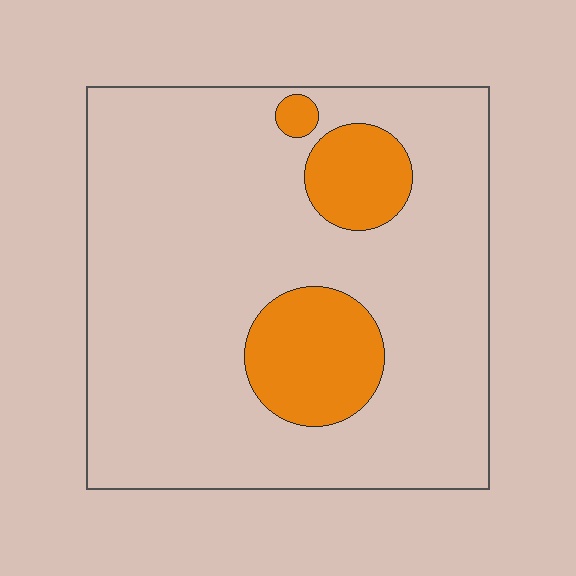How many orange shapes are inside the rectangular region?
3.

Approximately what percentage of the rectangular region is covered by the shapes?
Approximately 15%.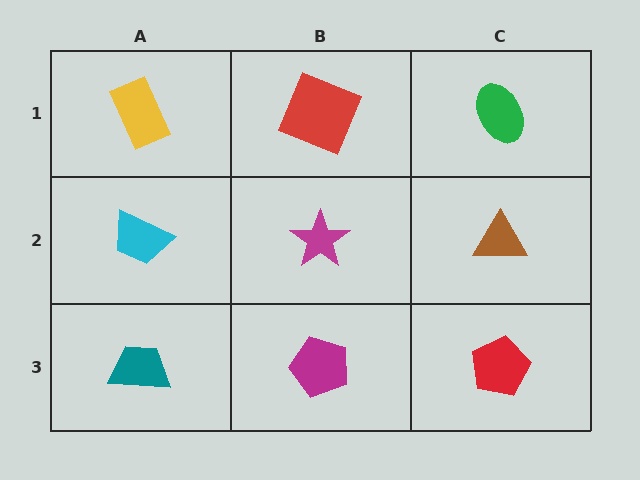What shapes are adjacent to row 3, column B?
A magenta star (row 2, column B), a teal trapezoid (row 3, column A), a red pentagon (row 3, column C).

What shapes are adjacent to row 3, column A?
A cyan trapezoid (row 2, column A), a magenta pentagon (row 3, column B).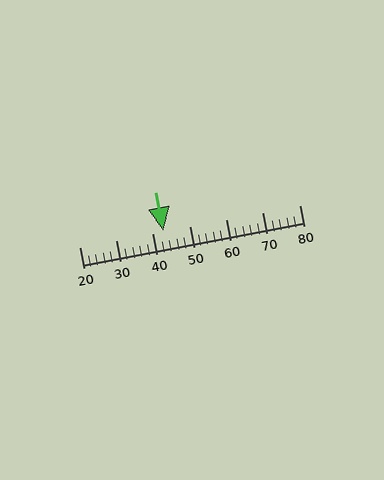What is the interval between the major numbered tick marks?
The major tick marks are spaced 10 units apart.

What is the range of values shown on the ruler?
The ruler shows values from 20 to 80.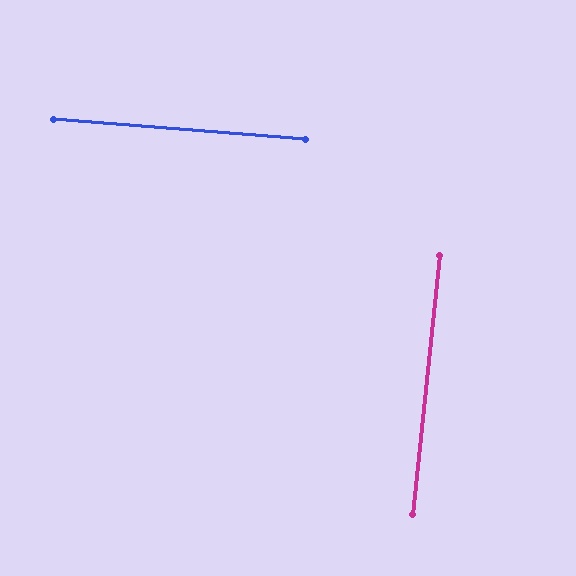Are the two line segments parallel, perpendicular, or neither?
Perpendicular — they meet at approximately 88°.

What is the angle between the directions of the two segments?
Approximately 88 degrees.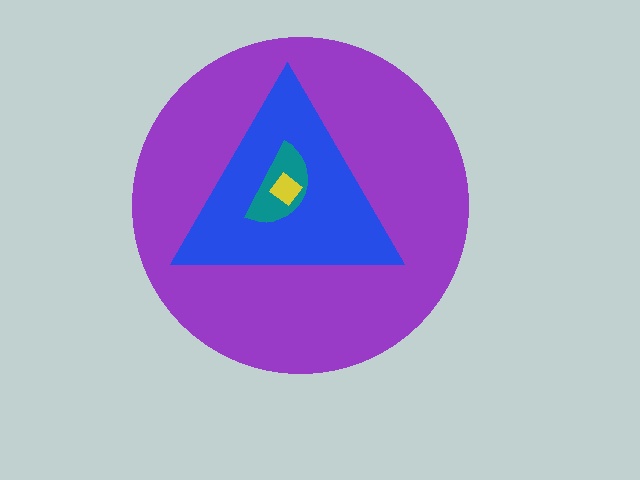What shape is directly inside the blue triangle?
The teal semicircle.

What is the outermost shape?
The purple circle.